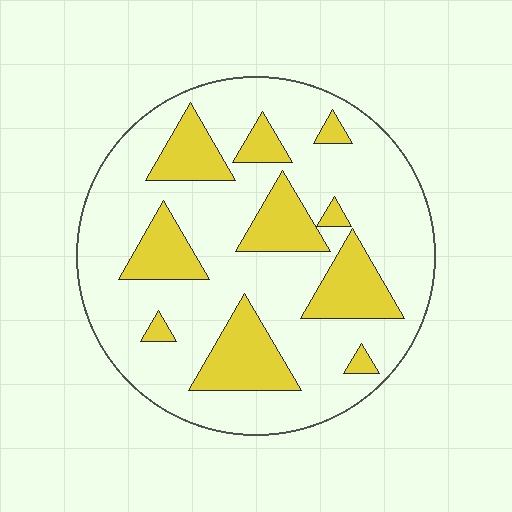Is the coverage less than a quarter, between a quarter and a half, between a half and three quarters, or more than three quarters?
Between a quarter and a half.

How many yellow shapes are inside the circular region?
10.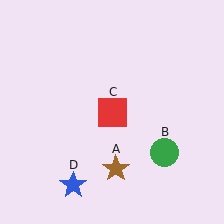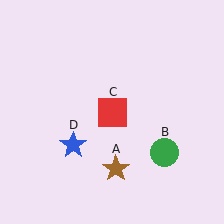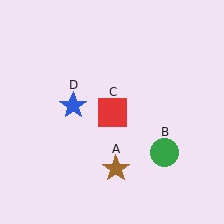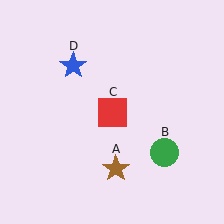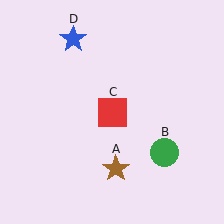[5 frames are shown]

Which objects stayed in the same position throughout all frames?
Brown star (object A) and green circle (object B) and red square (object C) remained stationary.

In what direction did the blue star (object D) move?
The blue star (object D) moved up.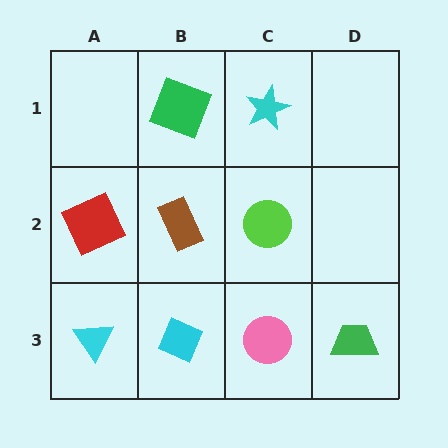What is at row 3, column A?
A cyan triangle.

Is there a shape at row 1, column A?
No, that cell is empty.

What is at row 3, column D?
A green trapezoid.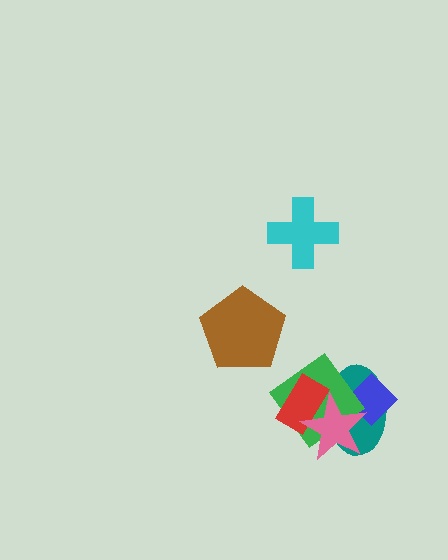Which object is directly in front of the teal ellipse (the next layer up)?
The blue diamond is directly in front of the teal ellipse.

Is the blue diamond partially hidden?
Yes, it is partially covered by another shape.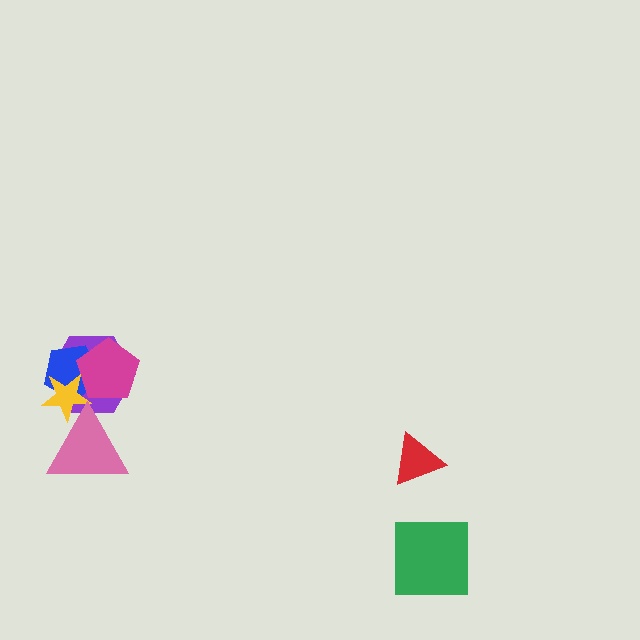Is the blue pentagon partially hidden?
Yes, it is partially covered by another shape.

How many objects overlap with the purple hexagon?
4 objects overlap with the purple hexagon.